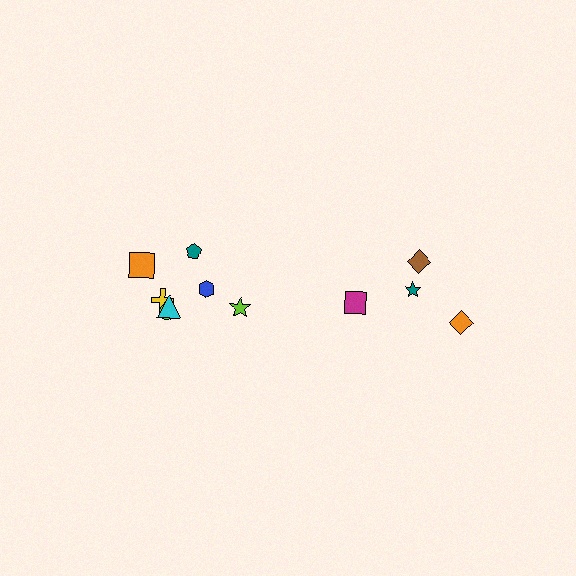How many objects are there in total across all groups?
There are 11 objects.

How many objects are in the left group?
There are 7 objects.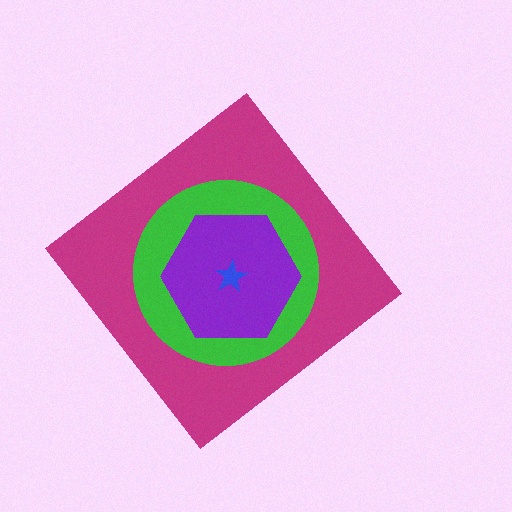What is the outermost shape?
The magenta diamond.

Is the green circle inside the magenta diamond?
Yes.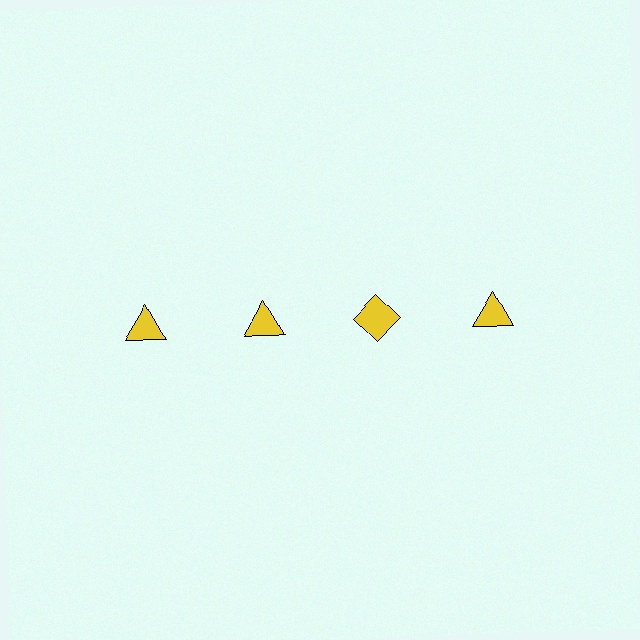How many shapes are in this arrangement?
There are 4 shapes arranged in a grid pattern.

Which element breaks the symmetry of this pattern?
The yellow diamond in the top row, center column breaks the symmetry. All other shapes are yellow triangles.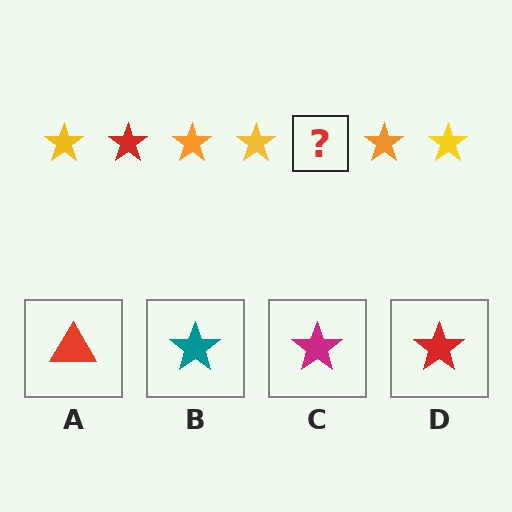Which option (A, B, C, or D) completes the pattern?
D.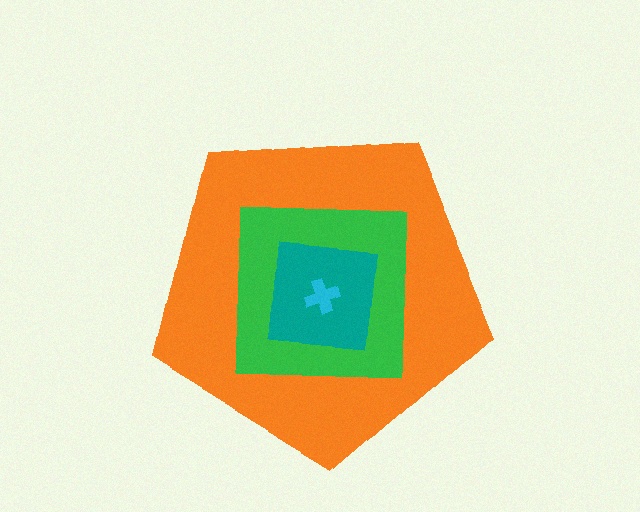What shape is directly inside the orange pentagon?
The green square.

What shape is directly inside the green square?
The teal square.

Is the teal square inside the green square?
Yes.